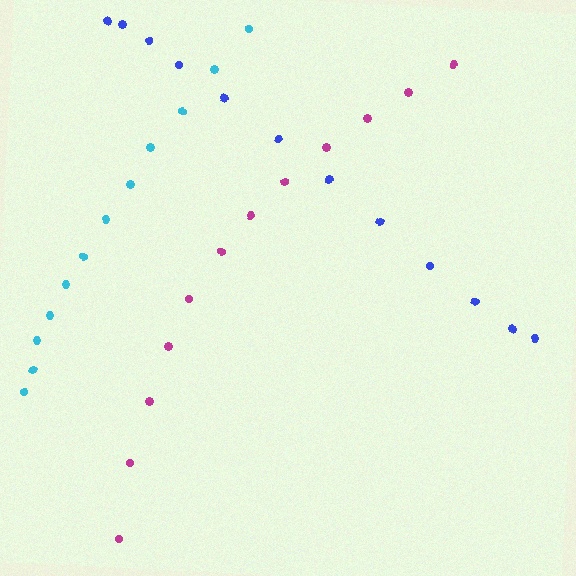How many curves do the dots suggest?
There are 3 distinct paths.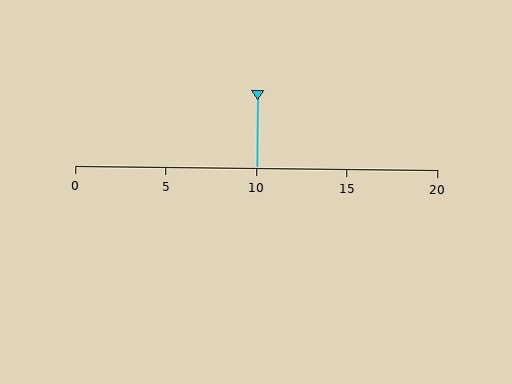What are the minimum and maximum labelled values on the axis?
The axis runs from 0 to 20.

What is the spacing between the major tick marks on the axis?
The major ticks are spaced 5 apart.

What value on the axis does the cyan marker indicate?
The marker indicates approximately 10.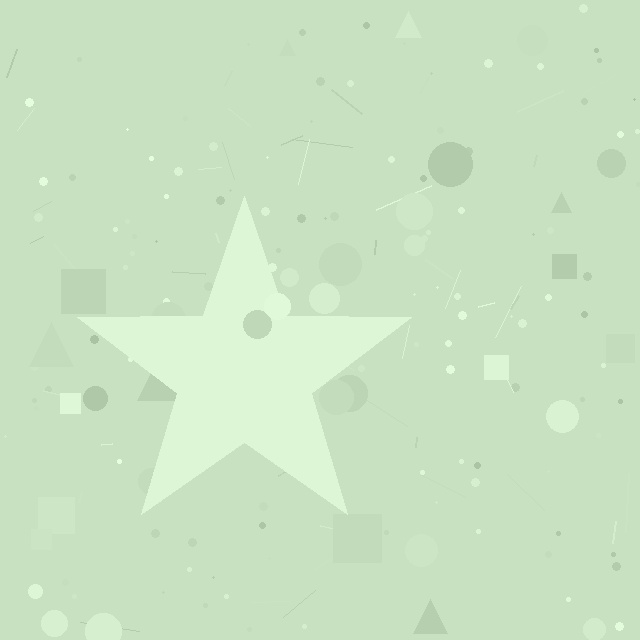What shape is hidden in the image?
A star is hidden in the image.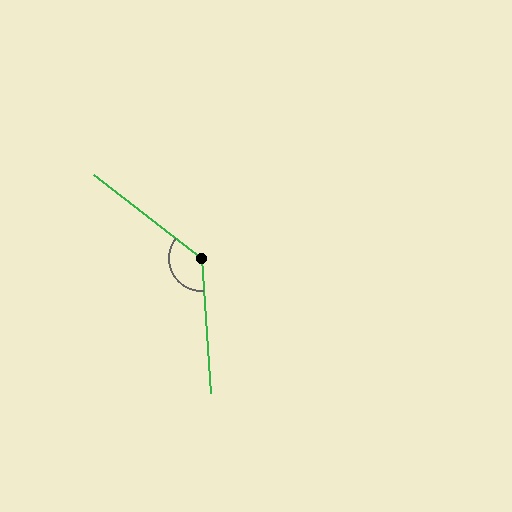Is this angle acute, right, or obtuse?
It is obtuse.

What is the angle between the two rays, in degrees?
Approximately 131 degrees.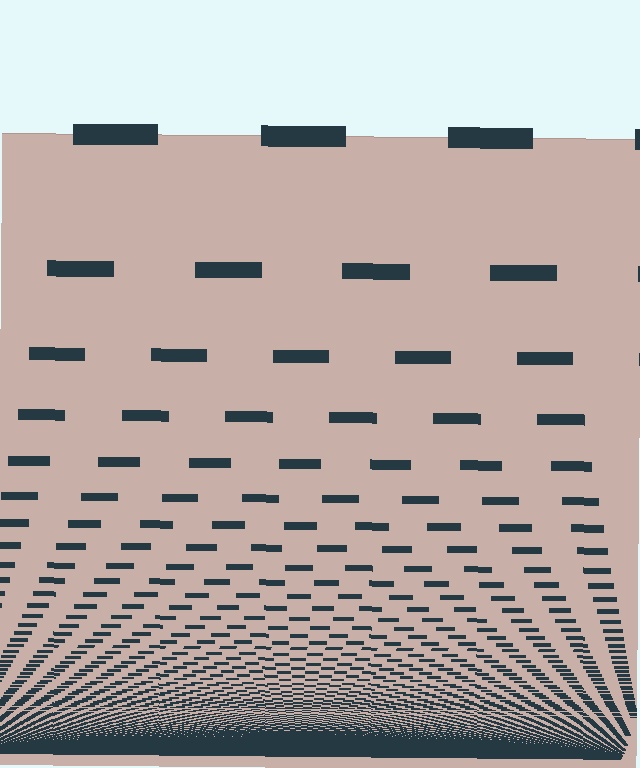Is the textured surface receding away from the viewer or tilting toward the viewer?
The surface appears to tilt toward the viewer. Texture elements get larger and sparser toward the top.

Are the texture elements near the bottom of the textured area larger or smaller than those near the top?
Smaller. The gradient is inverted — elements near the bottom are smaller and denser.